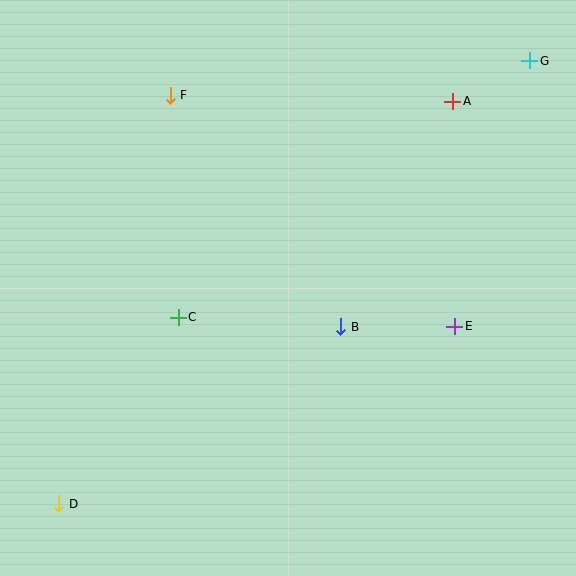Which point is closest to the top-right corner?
Point G is closest to the top-right corner.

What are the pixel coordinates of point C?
Point C is at (178, 317).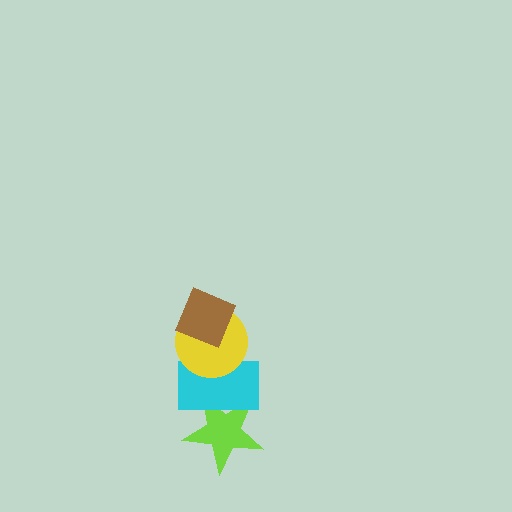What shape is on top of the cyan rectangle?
The yellow circle is on top of the cyan rectangle.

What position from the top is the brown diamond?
The brown diamond is 1st from the top.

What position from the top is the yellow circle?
The yellow circle is 2nd from the top.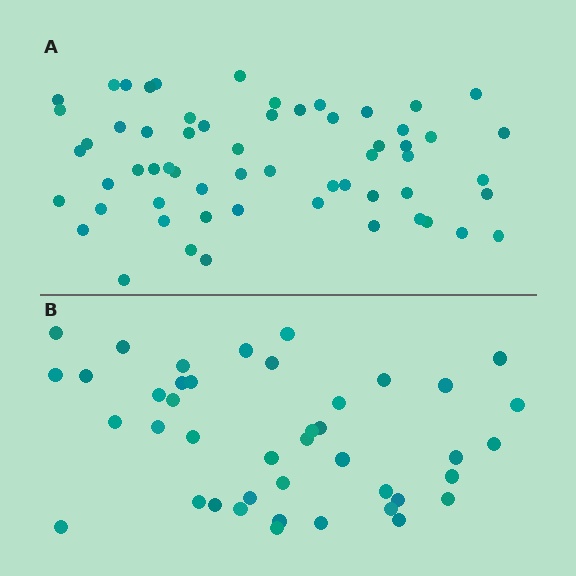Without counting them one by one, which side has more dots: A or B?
Region A (the top region) has more dots.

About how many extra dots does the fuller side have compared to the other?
Region A has approximately 20 more dots than region B.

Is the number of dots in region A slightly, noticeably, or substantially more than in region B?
Region A has noticeably more, but not dramatically so. The ratio is roughly 1.4 to 1.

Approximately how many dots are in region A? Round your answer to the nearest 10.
About 60 dots.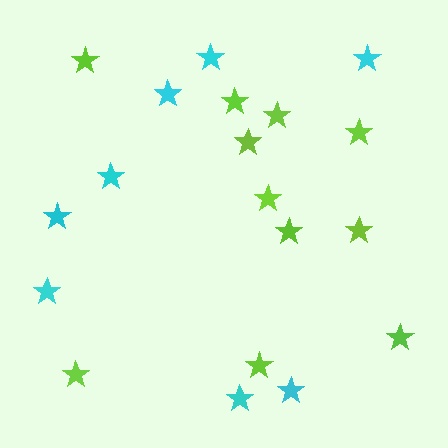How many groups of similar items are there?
There are 2 groups: one group of lime stars (11) and one group of cyan stars (8).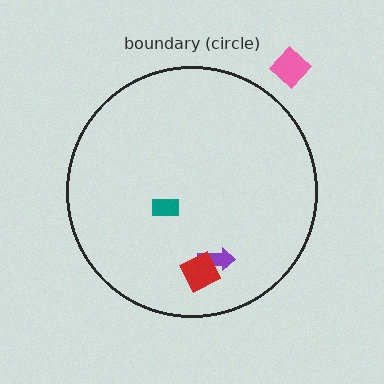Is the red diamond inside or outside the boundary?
Inside.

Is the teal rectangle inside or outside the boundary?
Inside.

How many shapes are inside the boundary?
3 inside, 1 outside.